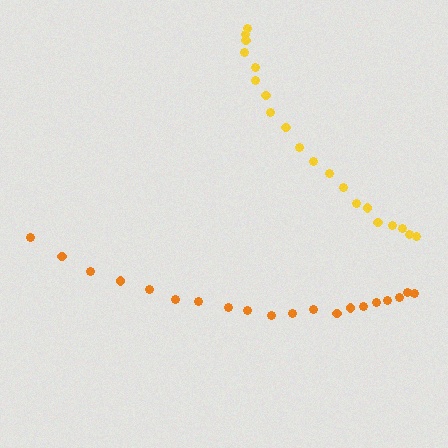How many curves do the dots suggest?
There are 2 distinct paths.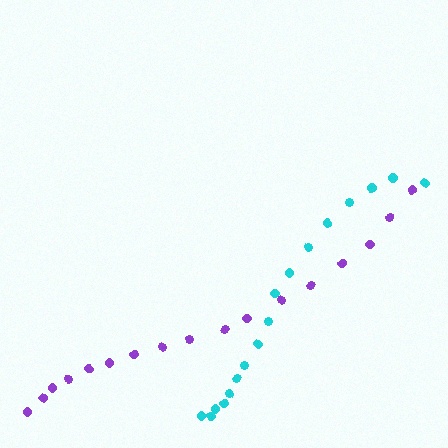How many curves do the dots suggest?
There are 2 distinct paths.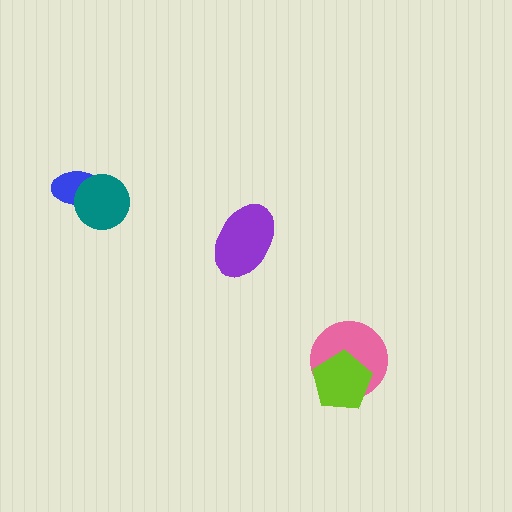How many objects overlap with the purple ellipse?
0 objects overlap with the purple ellipse.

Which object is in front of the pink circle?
The lime pentagon is in front of the pink circle.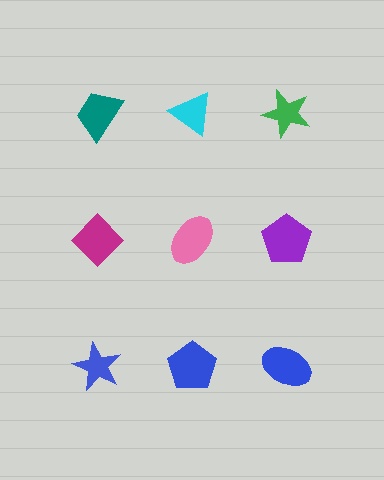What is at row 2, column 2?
A pink ellipse.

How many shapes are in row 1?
3 shapes.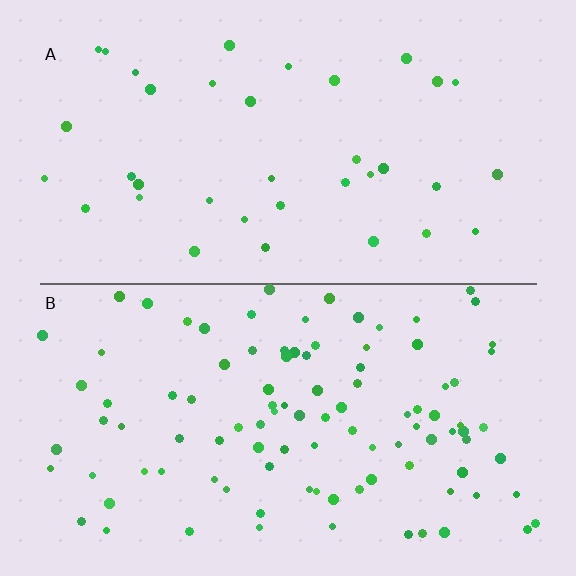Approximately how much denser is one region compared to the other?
Approximately 2.8× — region B over region A.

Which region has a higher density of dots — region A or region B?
B (the bottom).